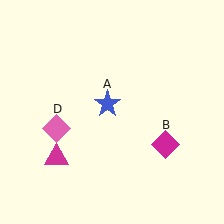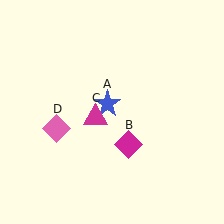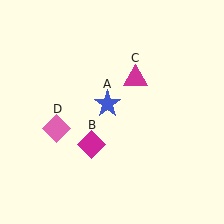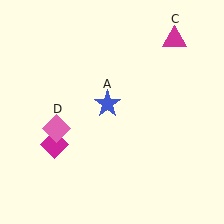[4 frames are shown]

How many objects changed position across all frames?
2 objects changed position: magenta diamond (object B), magenta triangle (object C).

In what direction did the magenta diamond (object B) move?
The magenta diamond (object B) moved left.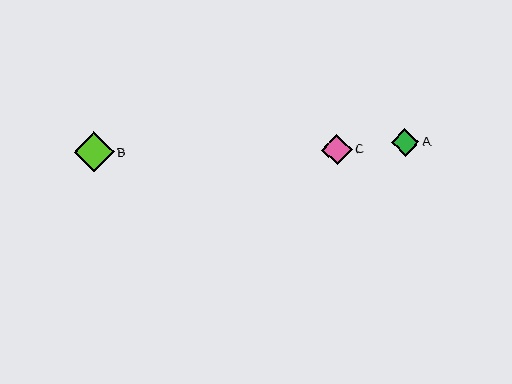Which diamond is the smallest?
Diamond A is the smallest with a size of approximately 28 pixels.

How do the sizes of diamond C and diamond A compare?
Diamond C and diamond A are approximately the same size.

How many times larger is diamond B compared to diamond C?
Diamond B is approximately 1.3 times the size of diamond C.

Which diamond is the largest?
Diamond B is the largest with a size of approximately 40 pixels.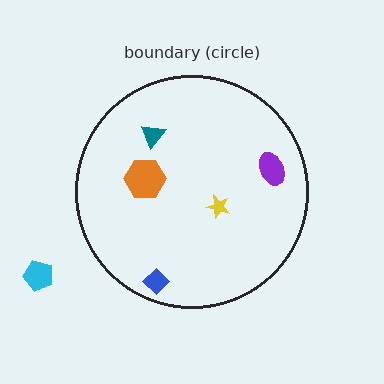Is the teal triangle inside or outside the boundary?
Inside.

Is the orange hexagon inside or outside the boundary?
Inside.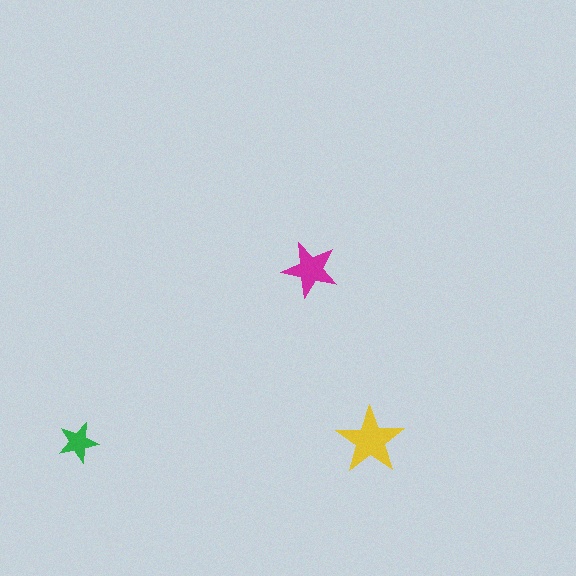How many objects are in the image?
There are 3 objects in the image.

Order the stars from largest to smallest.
the yellow one, the magenta one, the green one.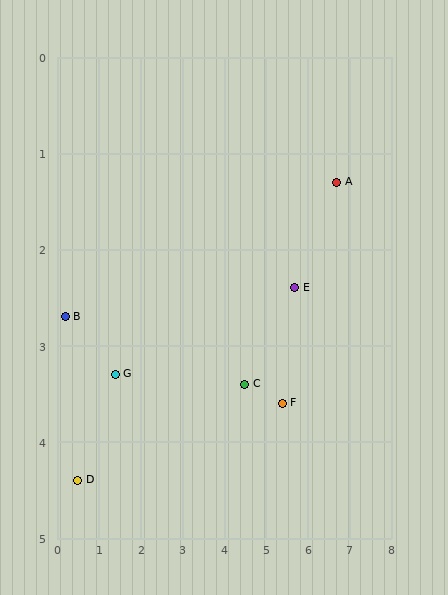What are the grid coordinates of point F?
Point F is at approximately (5.4, 3.6).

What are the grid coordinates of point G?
Point G is at approximately (1.4, 3.3).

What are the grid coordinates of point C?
Point C is at approximately (4.5, 3.4).